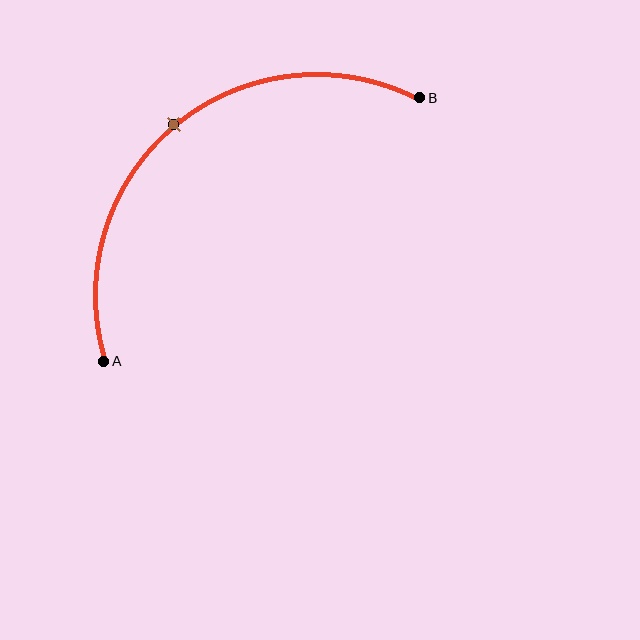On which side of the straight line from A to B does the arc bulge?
The arc bulges above and to the left of the straight line connecting A and B.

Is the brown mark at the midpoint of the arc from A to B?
Yes. The brown mark lies on the arc at equal arc-length from both A and B — it is the arc midpoint.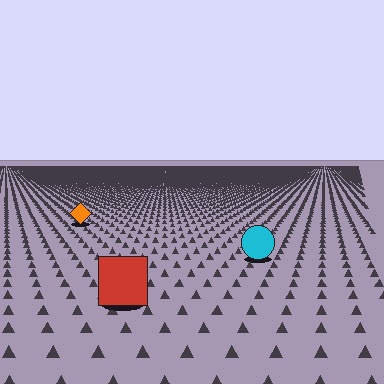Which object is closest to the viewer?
The red square is closest. The texture marks near it are larger and more spread out.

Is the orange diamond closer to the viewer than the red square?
No. The red square is closer — you can tell from the texture gradient: the ground texture is coarser near it.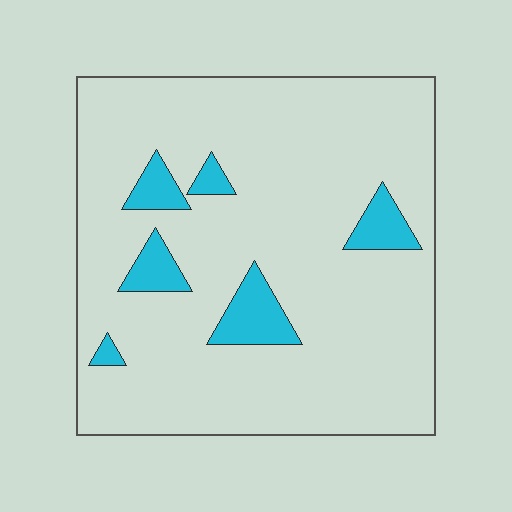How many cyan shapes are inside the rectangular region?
6.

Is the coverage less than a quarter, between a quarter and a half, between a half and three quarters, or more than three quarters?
Less than a quarter.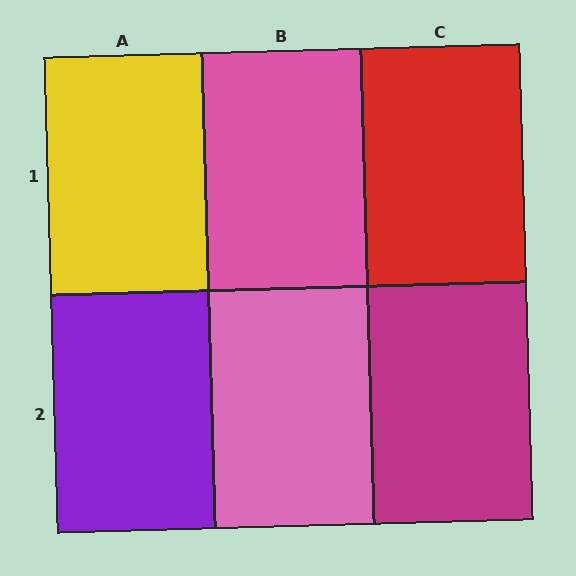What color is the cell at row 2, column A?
Purple.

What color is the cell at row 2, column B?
Pink.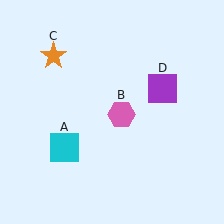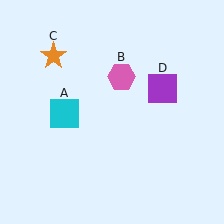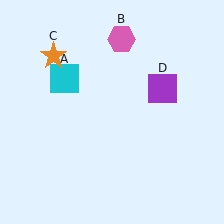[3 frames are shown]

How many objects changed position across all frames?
2 objects changed position: cyan square (object A), pink hexagon (object B).